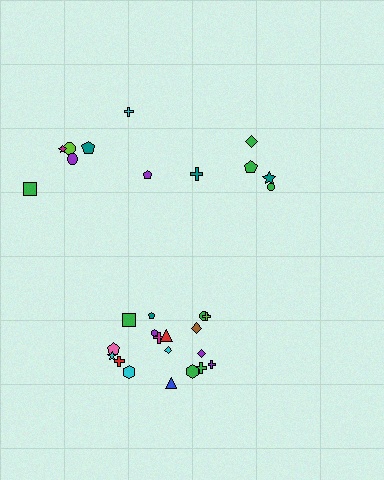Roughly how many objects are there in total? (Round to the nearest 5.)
Roughly 30 objects in total.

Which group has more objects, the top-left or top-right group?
The top-left group.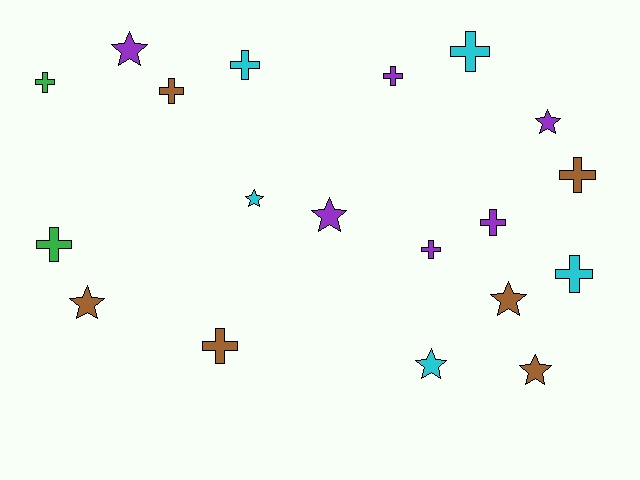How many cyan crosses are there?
There are 3 cyan crosses.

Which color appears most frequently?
Purple, with 6 objects.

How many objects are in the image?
There are 19 objects.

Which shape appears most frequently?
Cross, with 11 objects.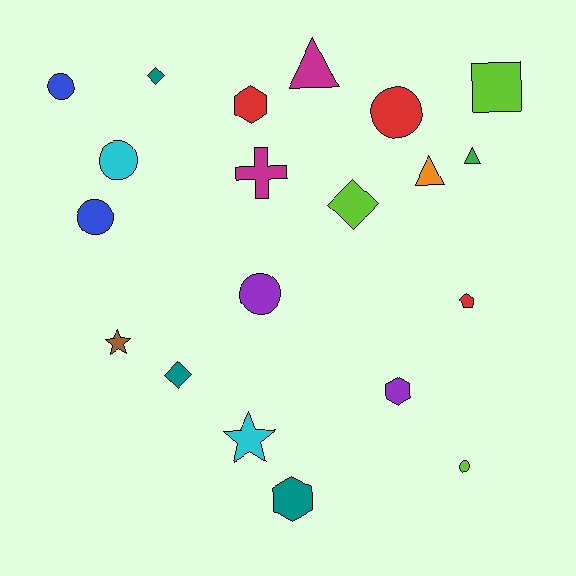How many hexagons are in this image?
There are 3 hexagons.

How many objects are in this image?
There are 20 objects.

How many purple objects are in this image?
There are 2 purple objects.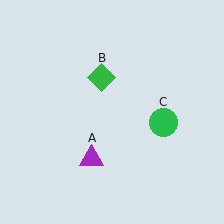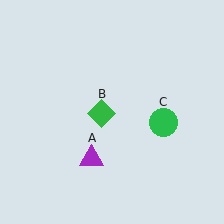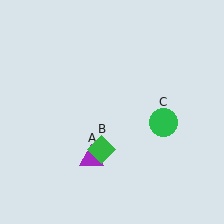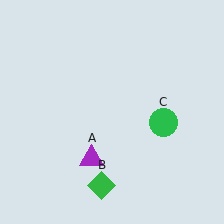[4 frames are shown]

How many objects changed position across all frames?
1 object changed position: green diamond (object B).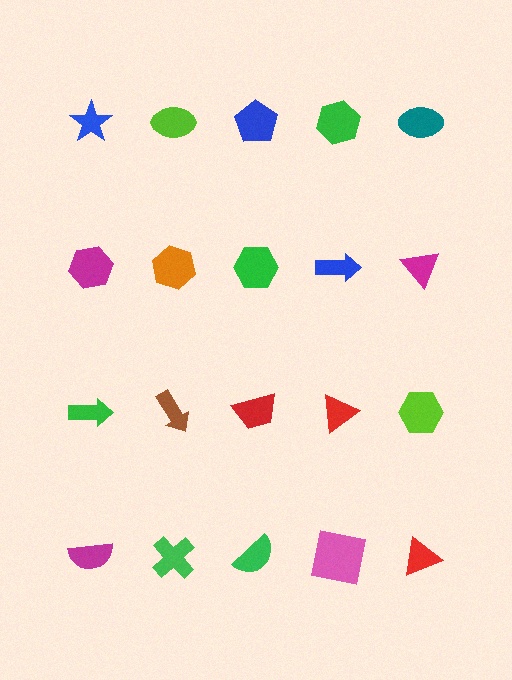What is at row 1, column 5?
A teal ellipse.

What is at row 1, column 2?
A lime ellipse.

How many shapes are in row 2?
5 shapes.